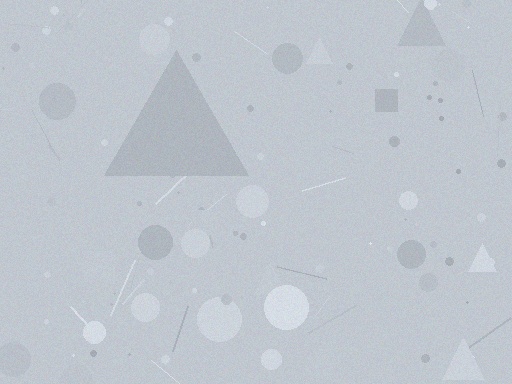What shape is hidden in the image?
A triangle is hidden in the image.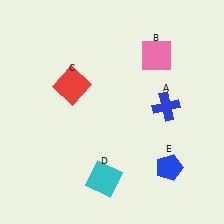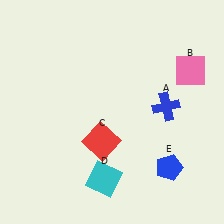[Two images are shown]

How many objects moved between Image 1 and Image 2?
2 objects moved between the two images.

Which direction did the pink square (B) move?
The pink square (B) moved right.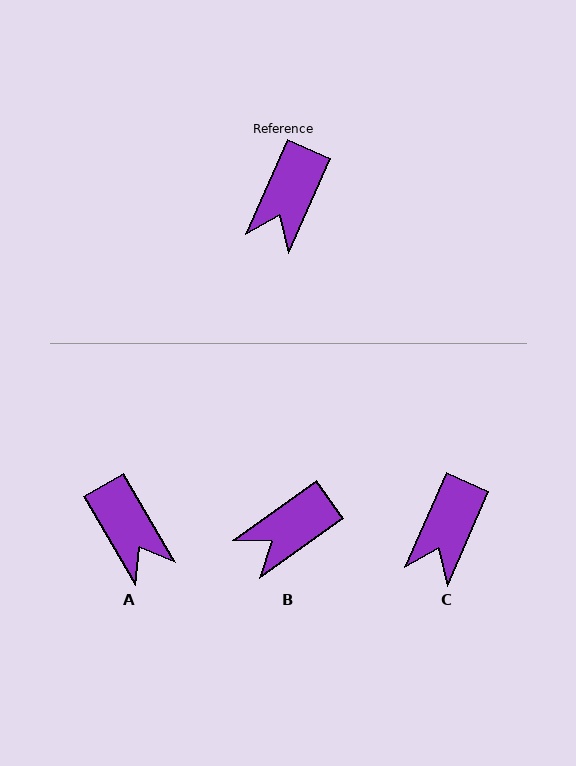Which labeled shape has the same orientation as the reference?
C.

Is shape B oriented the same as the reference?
No, it is off by about 31 degrees.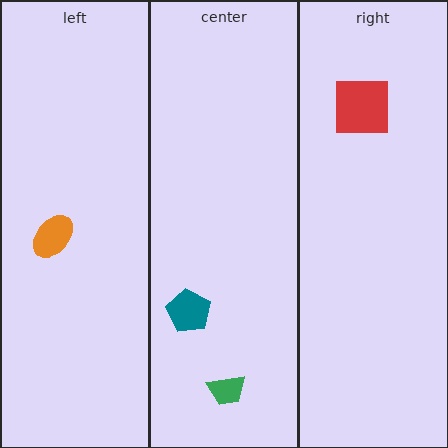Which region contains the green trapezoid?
The center region.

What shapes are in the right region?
The red square.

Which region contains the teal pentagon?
The center region.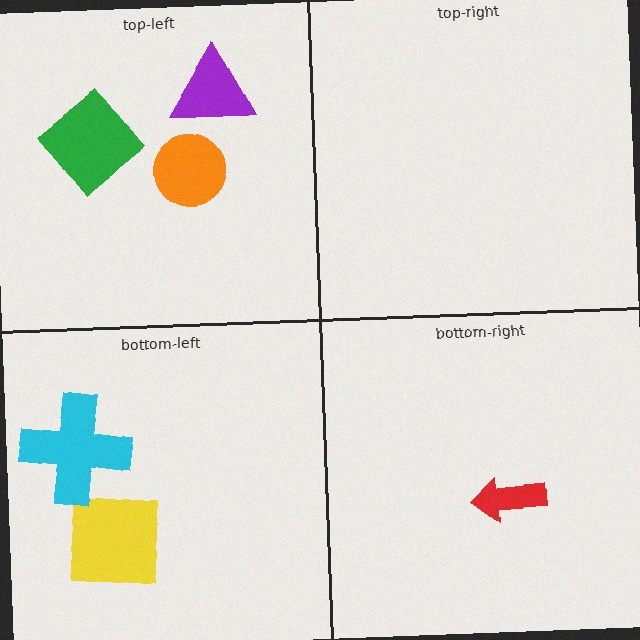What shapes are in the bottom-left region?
The yellow square, the cyan cross.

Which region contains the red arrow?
The bottom-right region.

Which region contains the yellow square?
The bottom-left region.